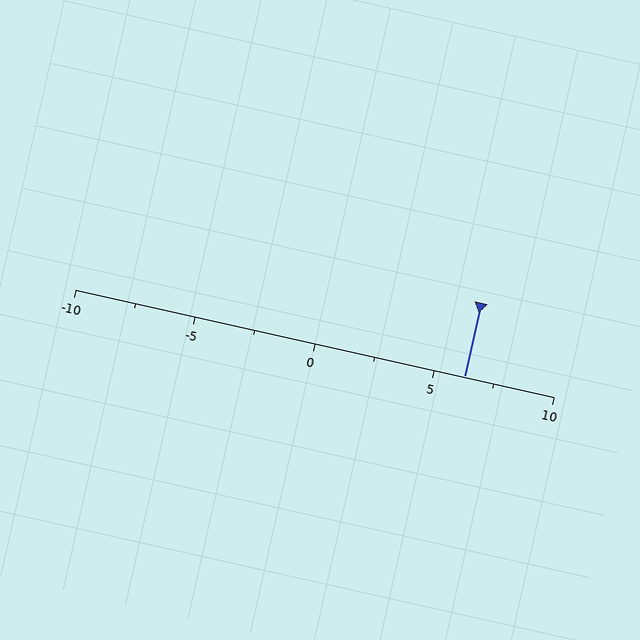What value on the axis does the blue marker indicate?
The marker indicates approximately 6.2.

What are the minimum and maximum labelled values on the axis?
The axis runs from -10 to 10.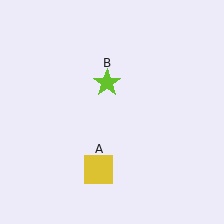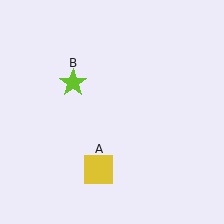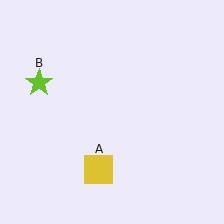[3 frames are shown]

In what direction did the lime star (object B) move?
The lime star (object B) moved left.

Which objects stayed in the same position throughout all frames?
Yellow square (object A) remained stationary.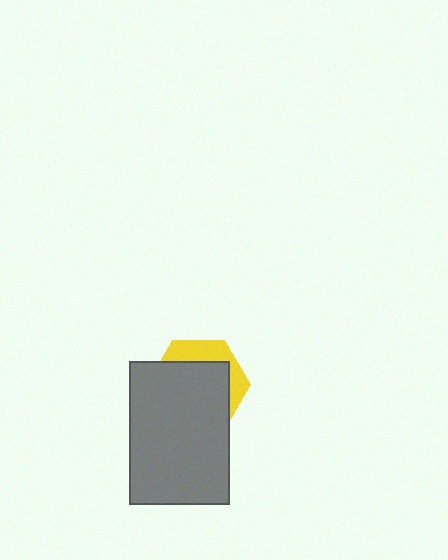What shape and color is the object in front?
The object in front is a gray rectangle.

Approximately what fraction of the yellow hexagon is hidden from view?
Roughly 69% of the yellow hexagon is hidden behind the gray rectangle.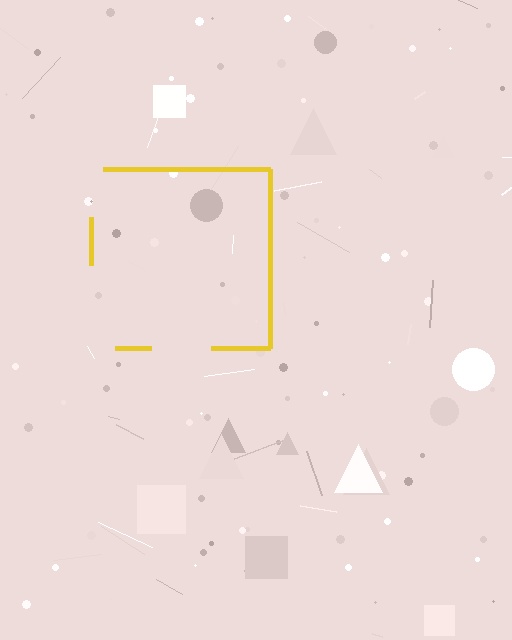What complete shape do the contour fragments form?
The contour fragments form a square.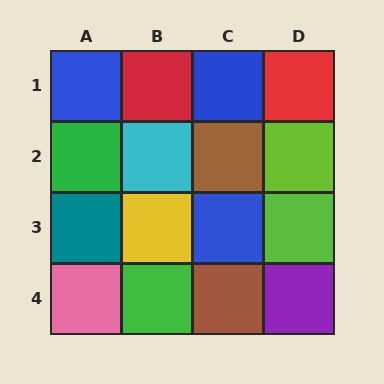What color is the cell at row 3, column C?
Blue.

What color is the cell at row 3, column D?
Lime.